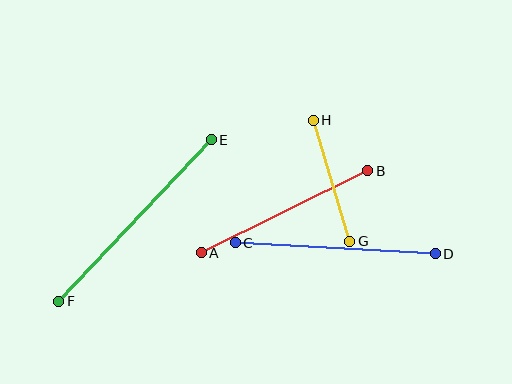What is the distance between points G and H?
The distance is approximately 127 pixels.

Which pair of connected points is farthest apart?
Points E and F are farthest apart.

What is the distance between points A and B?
The distance is approximately 186 pixels.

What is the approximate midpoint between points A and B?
The midpoint is at approximately (285, 212) pixels.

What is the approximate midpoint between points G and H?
The midpoint is at approximately (331, 181) pixels.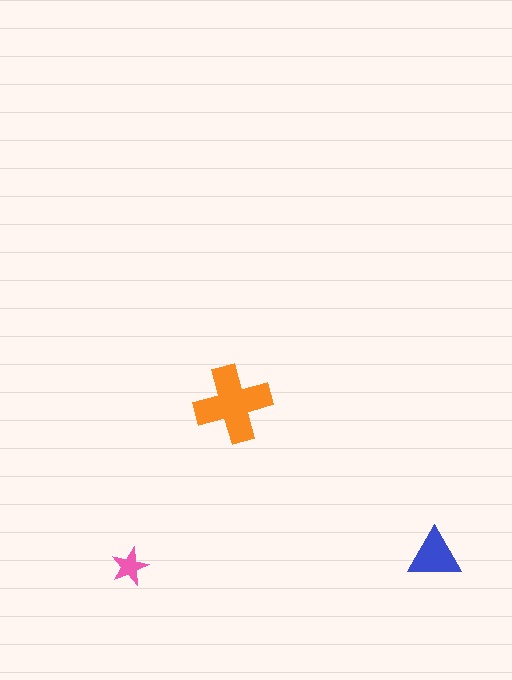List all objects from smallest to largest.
The pink star, the blue triangle, the orange cross.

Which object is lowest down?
The pink star is bottommost.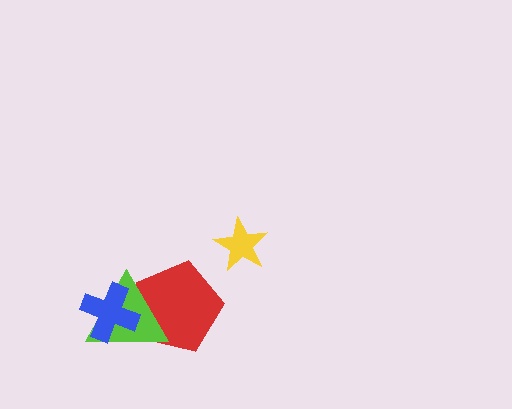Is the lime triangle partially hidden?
Yes, it is partially covered by another shape.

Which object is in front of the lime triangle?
The blue cross is in front of the lime triangle.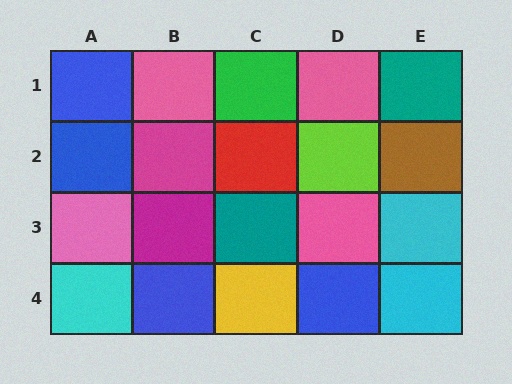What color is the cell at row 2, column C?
Red.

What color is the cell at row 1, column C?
Green.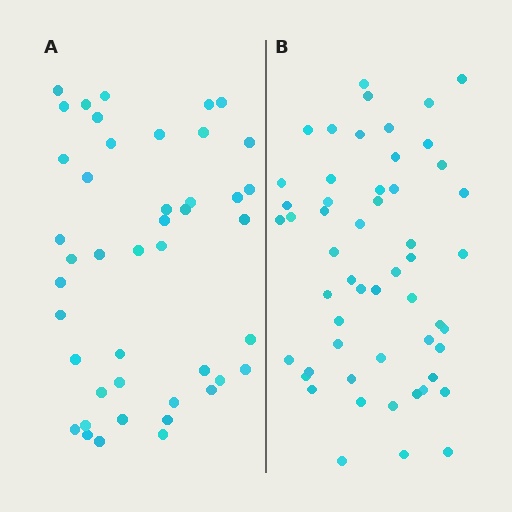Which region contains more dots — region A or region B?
Region B (the right region) has more dots.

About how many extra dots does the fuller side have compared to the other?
Region B has roughly 10 or so more dots than region A.